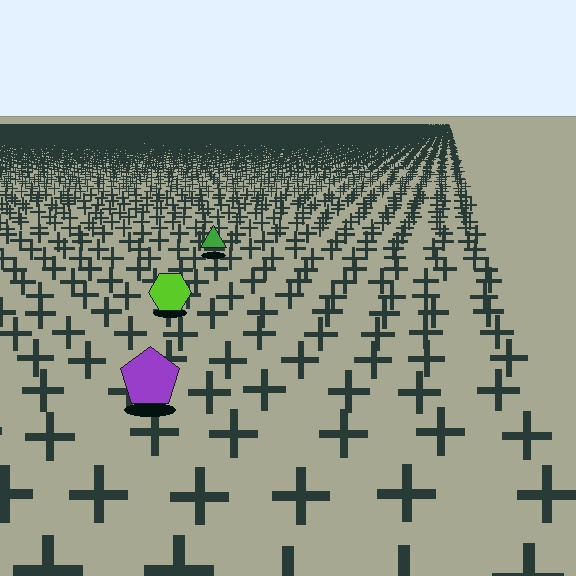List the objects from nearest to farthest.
From nearest to farthest: the purple pentagon, the lime hexagon, the green triangle.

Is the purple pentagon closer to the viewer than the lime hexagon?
Yes. The purple pentagon is closer — you can tell from the texture gradient: the ground texture is coarser near it.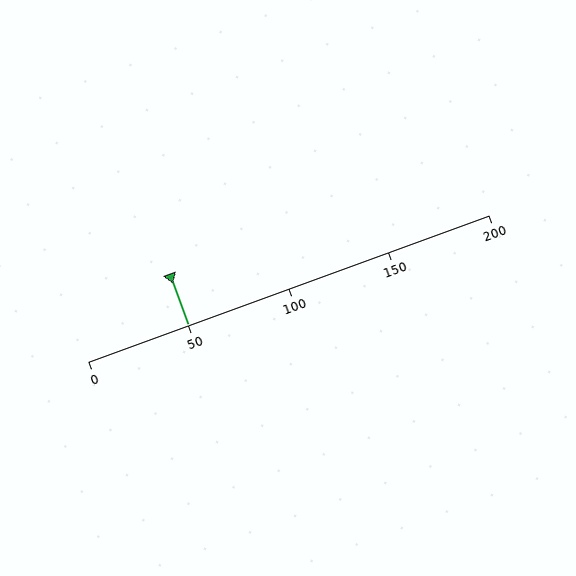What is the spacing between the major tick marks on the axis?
The major ticks are spaced 50 apart.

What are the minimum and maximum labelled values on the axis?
The axis runs from 0 to 200.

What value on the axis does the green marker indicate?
The marker indicates approximately 50.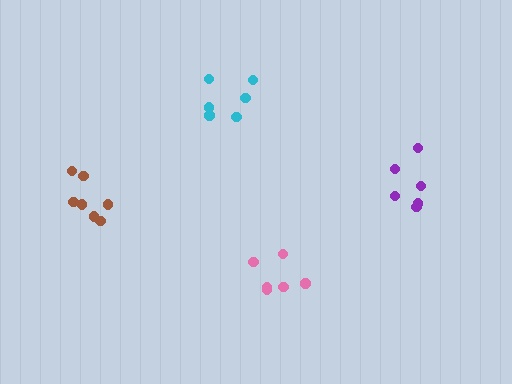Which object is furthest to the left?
The brown cluster is leftmost.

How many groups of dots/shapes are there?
There are 4 groups.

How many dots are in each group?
Group 1: 6 dots, Group 2: 6 dots, Group 3: 7 dots, Group 4: 6 dots (25 total).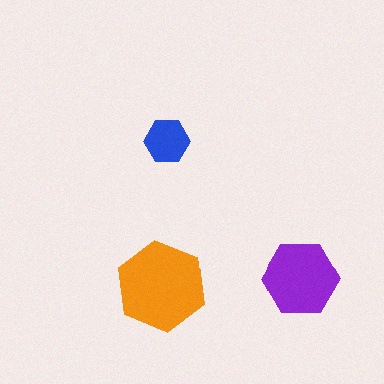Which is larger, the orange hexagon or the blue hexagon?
The orange one.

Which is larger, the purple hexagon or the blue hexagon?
The purple one.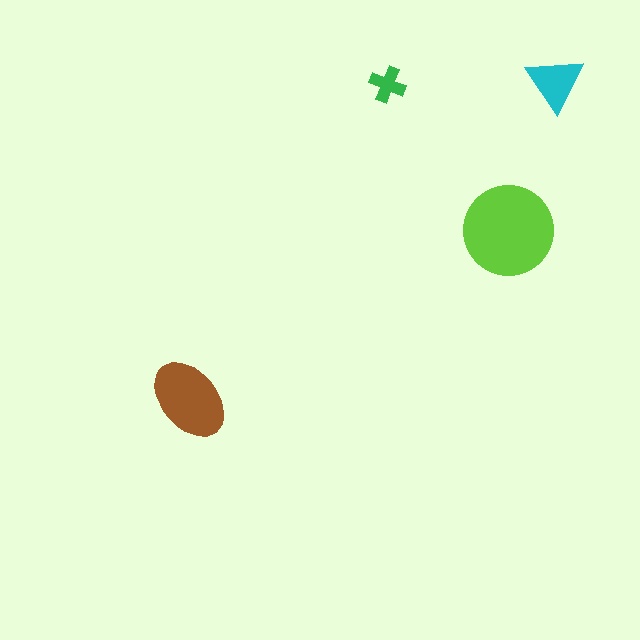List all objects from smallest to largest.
The green cross, the cyan triangle, the brown ellipse, the lime circle.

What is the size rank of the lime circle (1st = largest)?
1st.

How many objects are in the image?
There are 4 objects in the image.